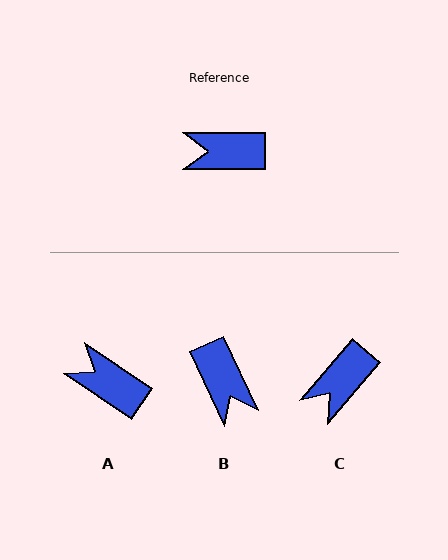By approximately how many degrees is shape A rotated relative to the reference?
Approximately 34 degrees clockwise.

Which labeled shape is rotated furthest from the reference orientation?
B, about 115 degrees away.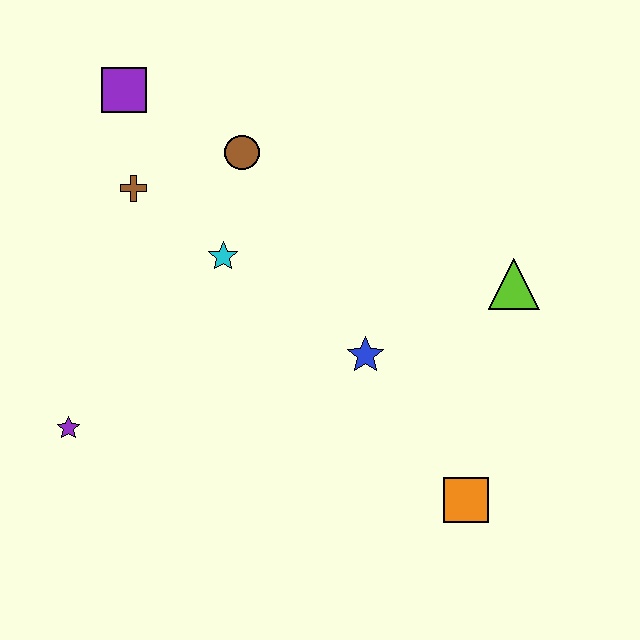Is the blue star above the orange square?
Yes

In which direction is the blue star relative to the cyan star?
The blue star is to the right of the cyan star.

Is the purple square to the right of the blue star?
No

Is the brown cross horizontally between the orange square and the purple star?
Yes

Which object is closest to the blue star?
The lime triangle is closest to the blue star.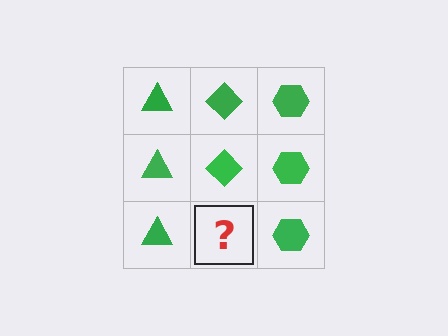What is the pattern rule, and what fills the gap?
The rule is that each column has a consistent shape. The gap should be filled with a green diamond.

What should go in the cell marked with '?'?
The missing cell should contain a green diamond.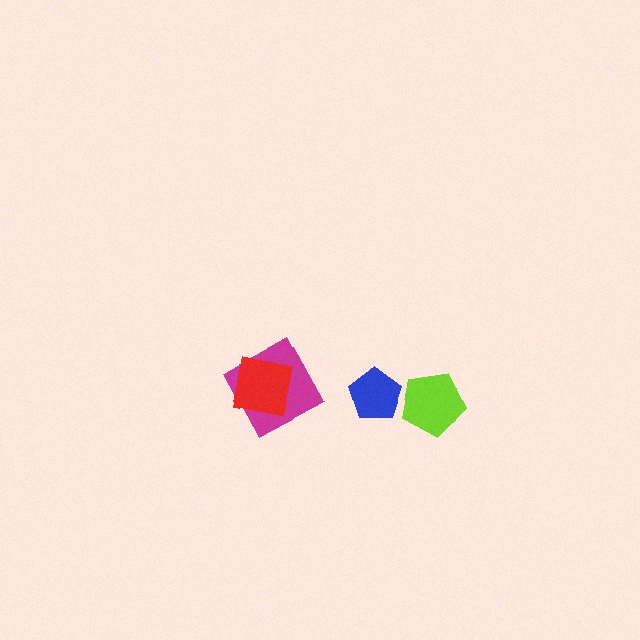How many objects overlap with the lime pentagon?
0 objects overlap with the lime pentagon.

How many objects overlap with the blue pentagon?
0 objects overlap with the blue pentagon.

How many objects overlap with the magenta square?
1 object overlaps with the magenta square.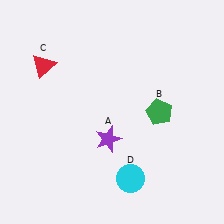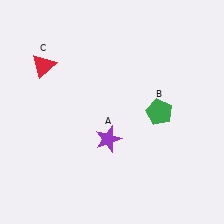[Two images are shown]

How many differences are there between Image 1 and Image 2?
There is 1 difference between the two images.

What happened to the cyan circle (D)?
The cyan circle (D) was removed in Image 2. It was in the bottom-right area of Image 1.